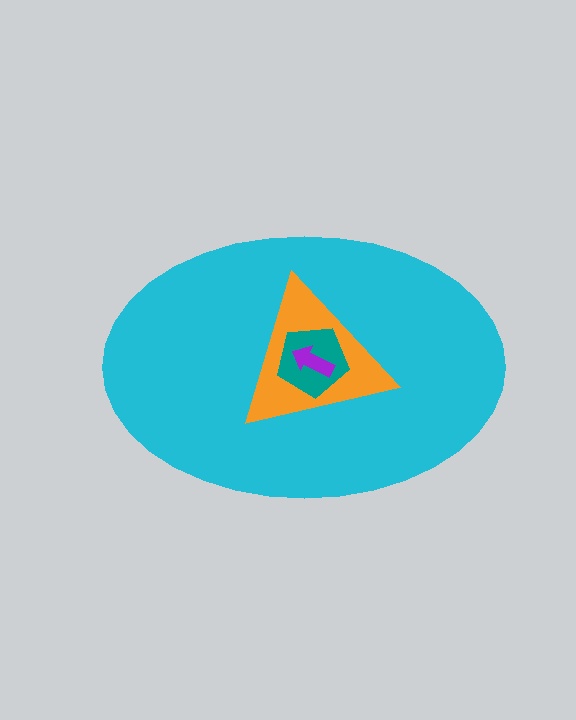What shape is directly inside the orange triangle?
The teal pentagon.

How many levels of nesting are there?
4.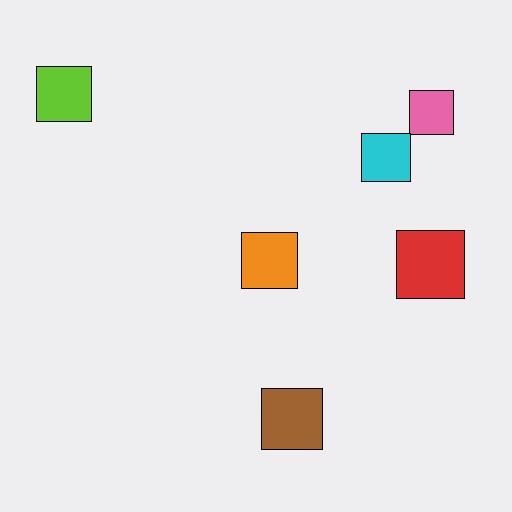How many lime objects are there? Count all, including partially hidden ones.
There is 1 lime object.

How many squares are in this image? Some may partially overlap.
There are 6 squares.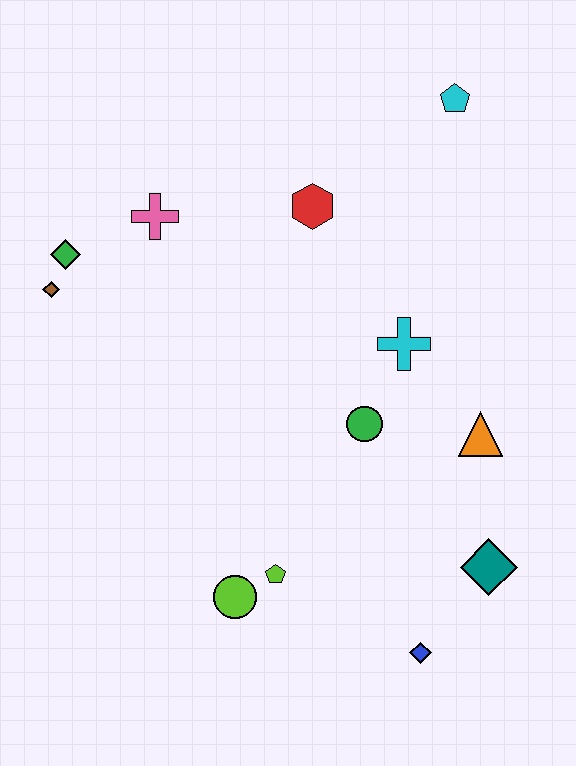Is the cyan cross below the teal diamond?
No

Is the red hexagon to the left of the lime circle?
No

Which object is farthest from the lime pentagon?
The cyan pentagon is farthest from the lime pentagon.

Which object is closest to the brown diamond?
The green diamond is closest to the brown diamond.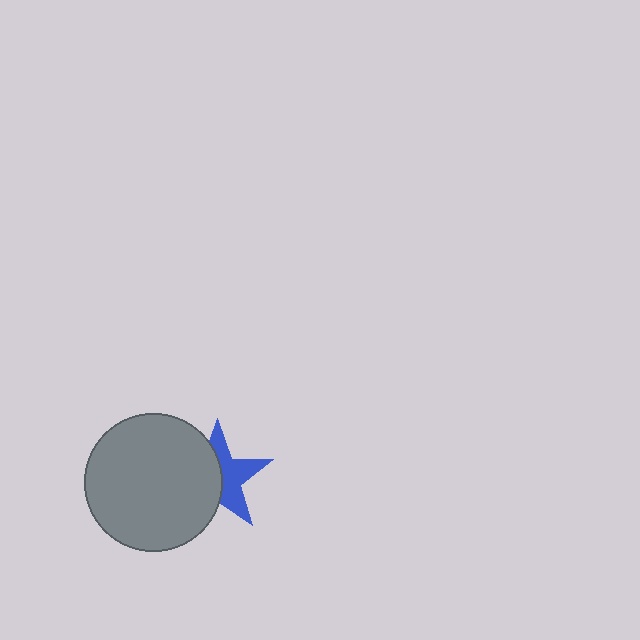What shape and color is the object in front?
The object in front is a gray circle.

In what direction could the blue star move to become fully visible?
The blue star could move right. That would shift it out from behind the gray circle entirely.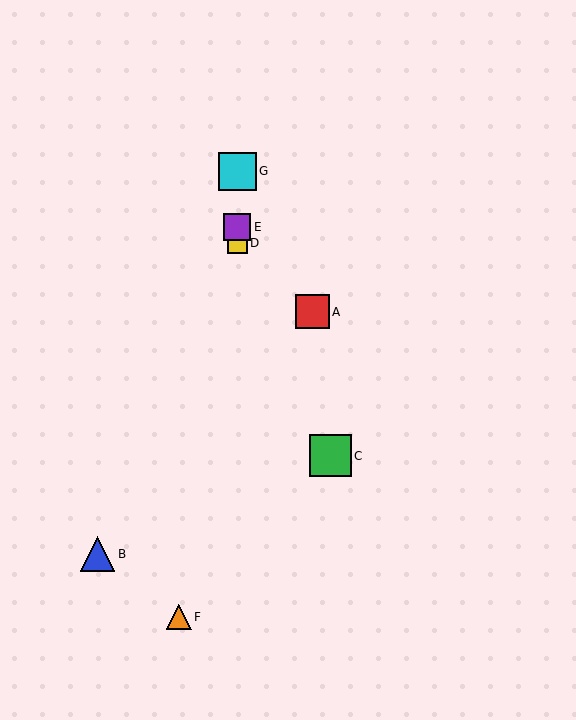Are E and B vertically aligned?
No, E is at x≈237 and B is at x≈98.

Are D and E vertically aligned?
Yes, both are at x≈237.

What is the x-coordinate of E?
Object E is at x≈237.